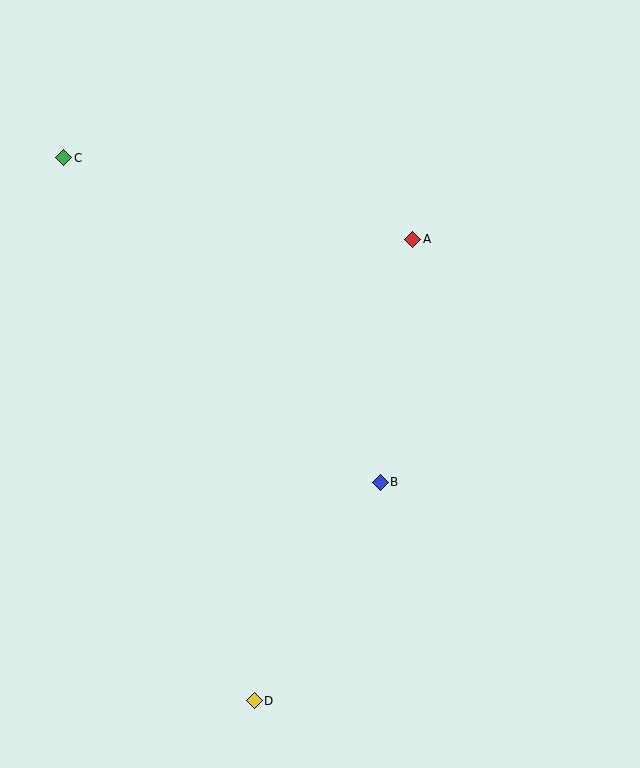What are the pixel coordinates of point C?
Point C is at (64, 158).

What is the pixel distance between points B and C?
The distance between B and C is 453 pixels.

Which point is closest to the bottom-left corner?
Point D is closest to the bottom-left corner.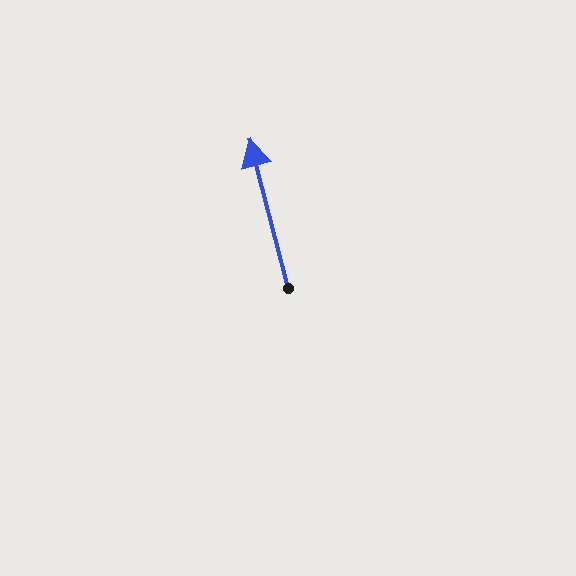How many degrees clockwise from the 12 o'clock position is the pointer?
Approximately 346 degrees.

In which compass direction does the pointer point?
North.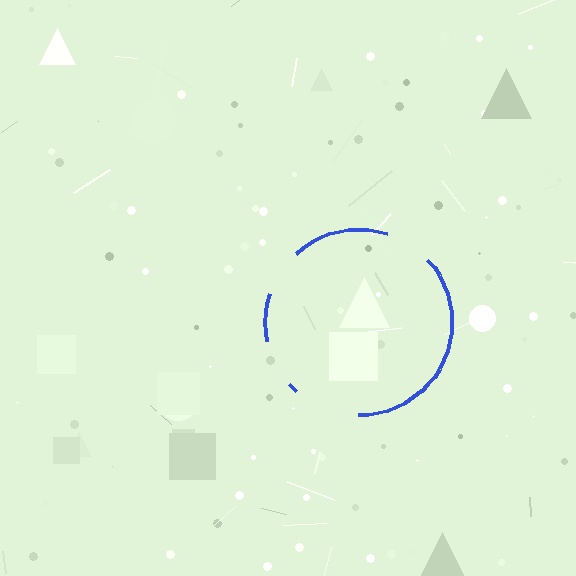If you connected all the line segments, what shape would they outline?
They would outline a circle.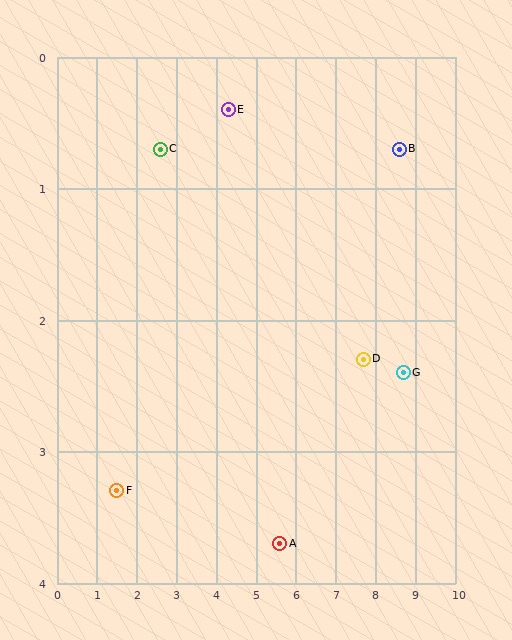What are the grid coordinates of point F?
Point F is at approximately (1.5, 3.3).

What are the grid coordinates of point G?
Point G is at approximately (8.7, 2.4).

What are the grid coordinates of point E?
Point E is at approximately (4.3, 0.4).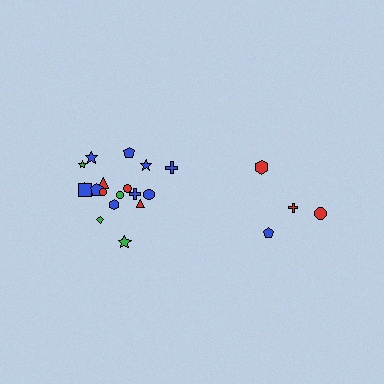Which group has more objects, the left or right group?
The left group.